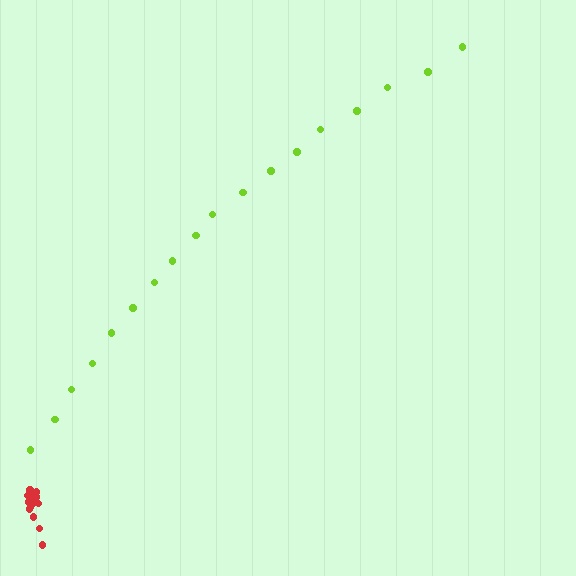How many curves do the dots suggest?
There are 2 distinct paths.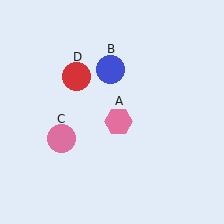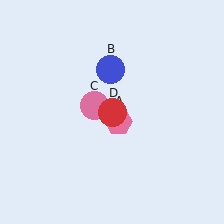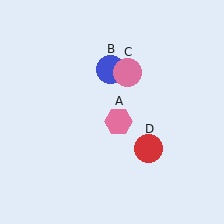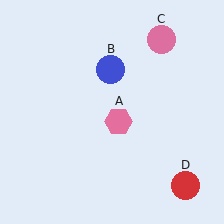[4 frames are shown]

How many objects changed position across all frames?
2 objects changed position: pink circle (object C), red circle (object D).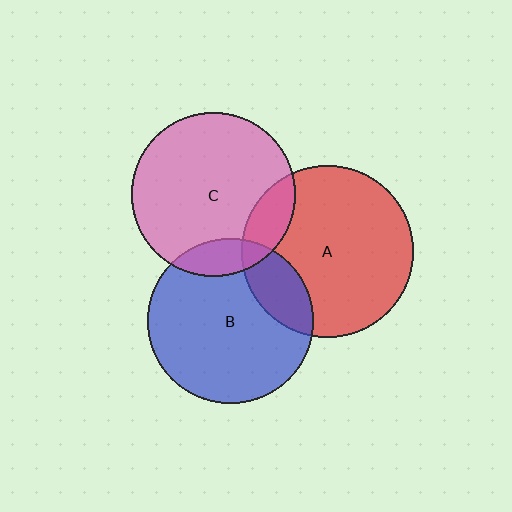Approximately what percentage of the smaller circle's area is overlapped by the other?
Approximately 15%.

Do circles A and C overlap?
Yes.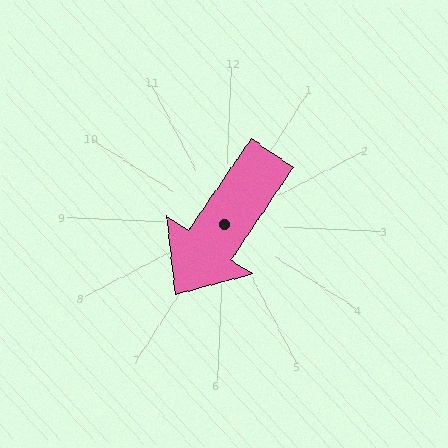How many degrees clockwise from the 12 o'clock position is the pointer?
Approximately 212 degrees.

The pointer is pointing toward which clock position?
Roughly 7 o'clock.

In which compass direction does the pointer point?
Southwest.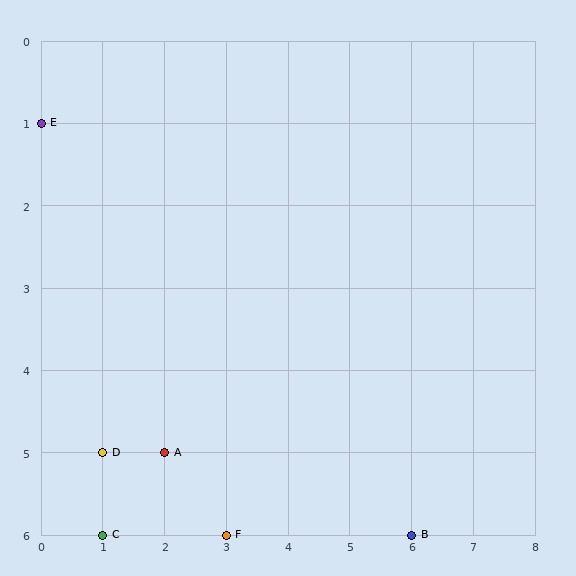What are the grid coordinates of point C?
Point C is at grid coordinates (1, 6).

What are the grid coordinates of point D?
Point D is at grid coordinates (1, 5).